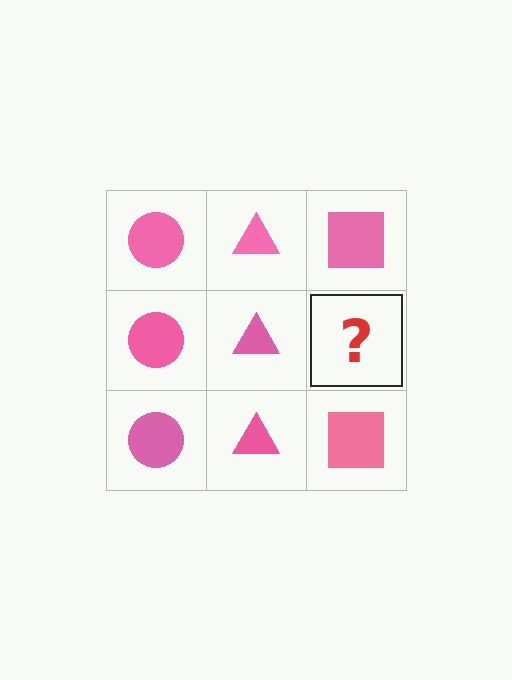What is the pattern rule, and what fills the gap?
The rule is that each column has a consistent shape. The gap should be filled with a pink square.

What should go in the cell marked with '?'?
The missing cell should contain a pink square.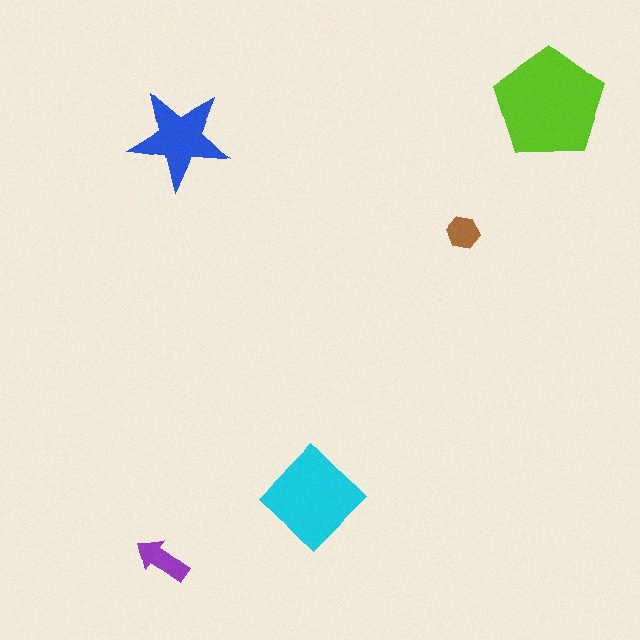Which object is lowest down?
The purple arrow is bottommost.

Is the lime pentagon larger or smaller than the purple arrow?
Larger.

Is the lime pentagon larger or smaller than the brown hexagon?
Larger.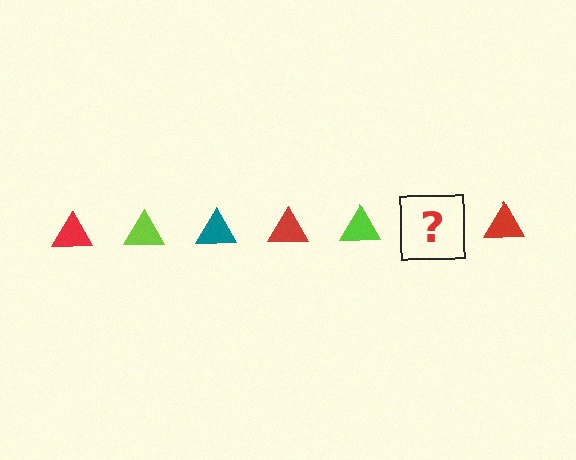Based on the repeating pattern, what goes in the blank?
The blank should be a teal triangle.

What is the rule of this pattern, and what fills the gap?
The rule is that the pattern cycles through red, lime, teal triangles. The gap should be filled with a teal triangle.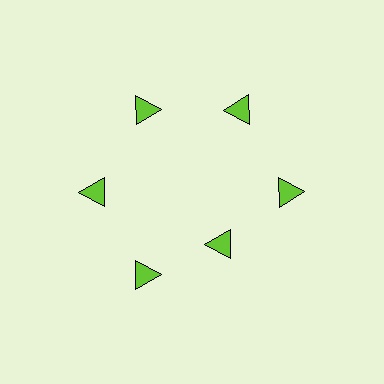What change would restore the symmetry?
The symmetry would be restored by moving it outward, back onto the ring so that all 6 triangles sit at equal angles and equal distance from the center.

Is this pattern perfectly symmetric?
No. The 6 lime triangles are arranged in a ring, but one element near the 5 o'clock position is pulled inward toward the center, breaking the 6-fold rotational symmetry.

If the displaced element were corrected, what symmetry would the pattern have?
It would have 6-fold rotational symmetry — the pattern would map onto itself every 60 degrees.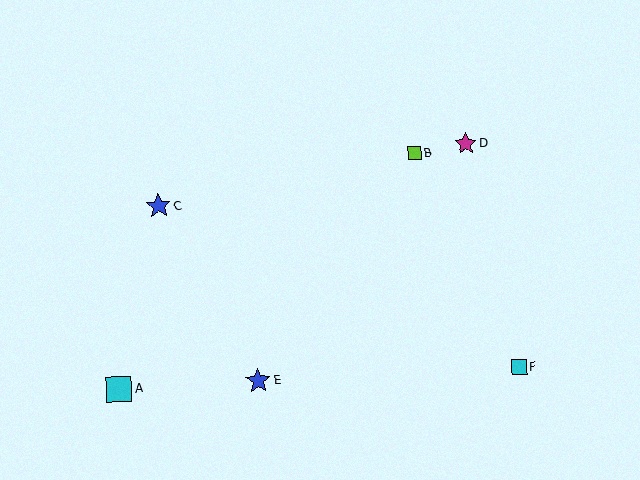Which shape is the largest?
The blue star (labeled E) is the largest.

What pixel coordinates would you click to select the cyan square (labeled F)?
Click at (519, 367) to select the cyan square F.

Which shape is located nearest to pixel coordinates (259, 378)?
The blue star (labeled E) at (258, 381) is nearest to that location.